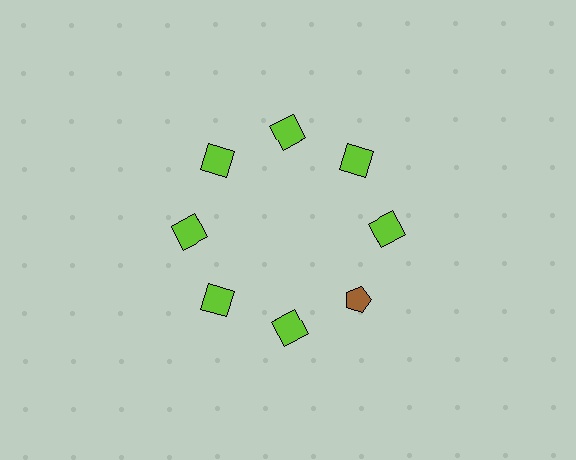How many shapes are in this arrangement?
There are 8 shapes arranged in a ring pattern.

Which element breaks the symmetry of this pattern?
The brown pentagon at roughly the 4 o'clock position breaks the symmetry. All other shapes are lime squares.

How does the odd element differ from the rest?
It differs in both color (brown instead of lime) and shape (pentagon instead of square).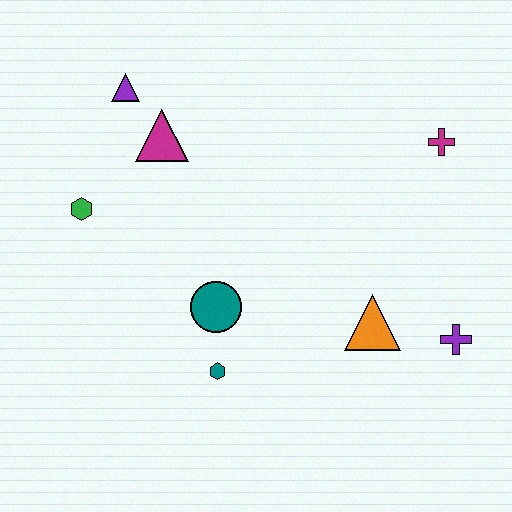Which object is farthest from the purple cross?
The purple triangle is farthest from the purple cross.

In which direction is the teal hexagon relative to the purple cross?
The teal hexagon is to the left of the purple cross.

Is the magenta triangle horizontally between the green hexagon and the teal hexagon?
Yes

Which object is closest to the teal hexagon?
The teal circle is closest to the teal hexagon.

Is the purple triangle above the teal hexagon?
Yes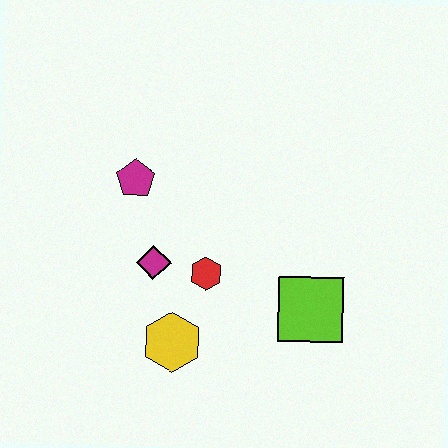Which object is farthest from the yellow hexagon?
The magenta pentagon is farthest from the yellow hexagon.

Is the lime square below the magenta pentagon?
Yes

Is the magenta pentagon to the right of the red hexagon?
No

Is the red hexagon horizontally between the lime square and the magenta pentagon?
Yes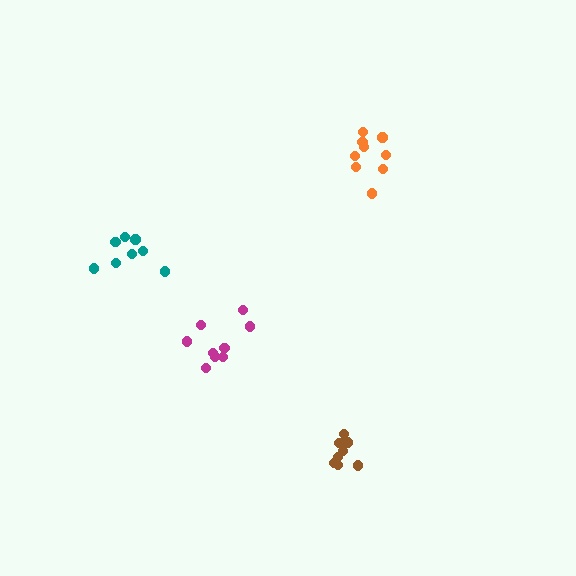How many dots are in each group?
Group 1: 9 dots, Group 2: 9 dots, Group 3: 8 dots, Group 4: 8 dots (34 total).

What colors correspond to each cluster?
The clusters are colored: magenta, orange, brown, teal.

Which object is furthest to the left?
The teal cluster is leftmost.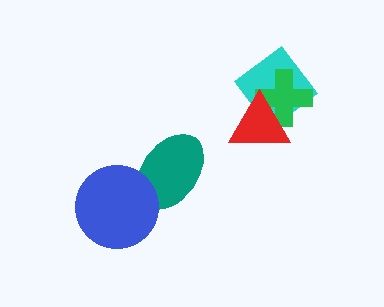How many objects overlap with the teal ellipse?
1 object overlaps with the teal ellipse.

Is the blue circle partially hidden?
No, no other shape covers it.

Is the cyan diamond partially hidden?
Yes, it is partially covered by another shape.